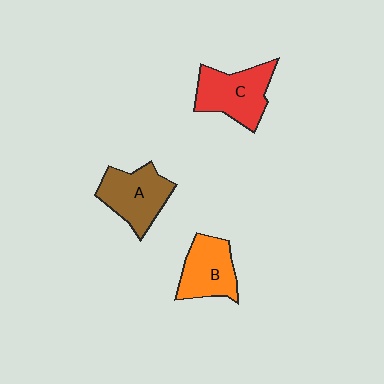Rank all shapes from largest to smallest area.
From largest to smallest: C (red), A (brown), B (orange).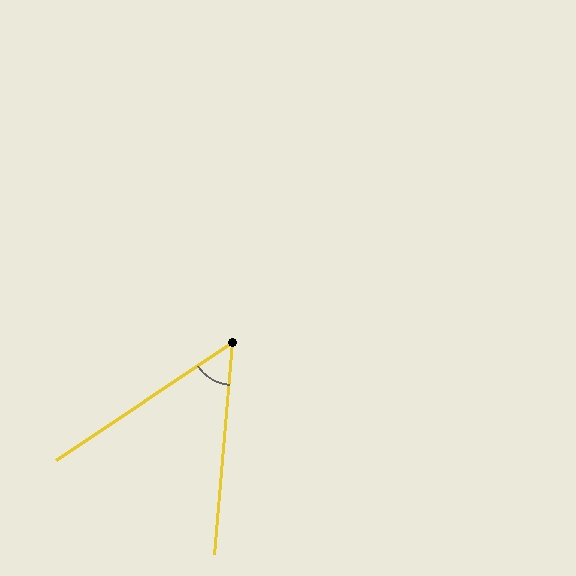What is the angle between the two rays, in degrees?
Approximately 51 degrees.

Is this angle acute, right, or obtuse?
It is acute.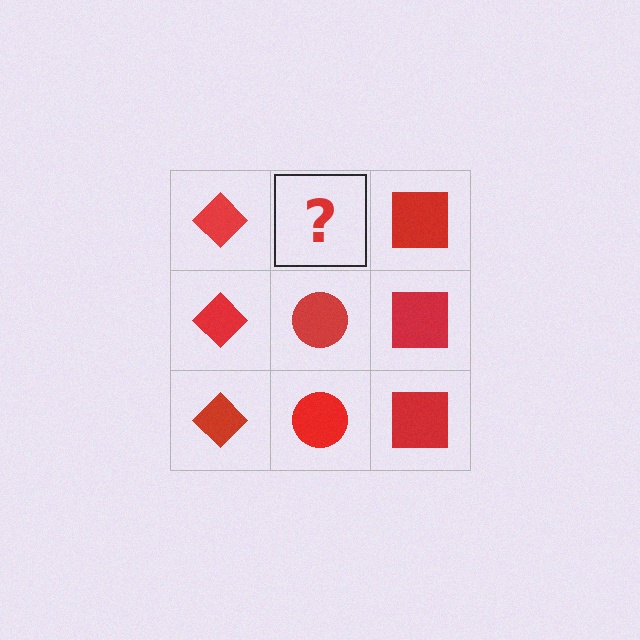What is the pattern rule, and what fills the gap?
The rule is that each column has a consistent shape. The gap should be filled with a red circle.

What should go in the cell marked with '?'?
The missing cell should contain a red circle.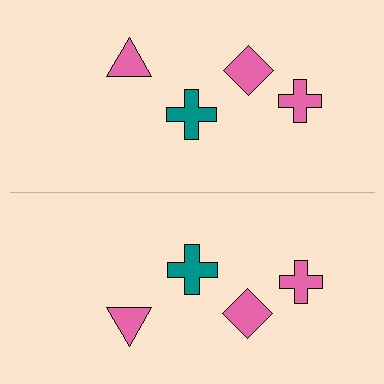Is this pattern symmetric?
Yes, this pattern has bilateral (reflection) symmetry.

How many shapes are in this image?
There are 8 shapes in this image.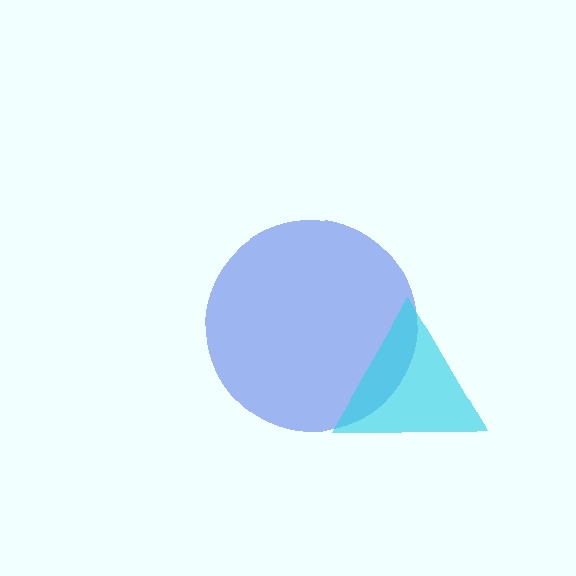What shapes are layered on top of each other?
The layered shapes are: a blue circle, a cyan triangle.